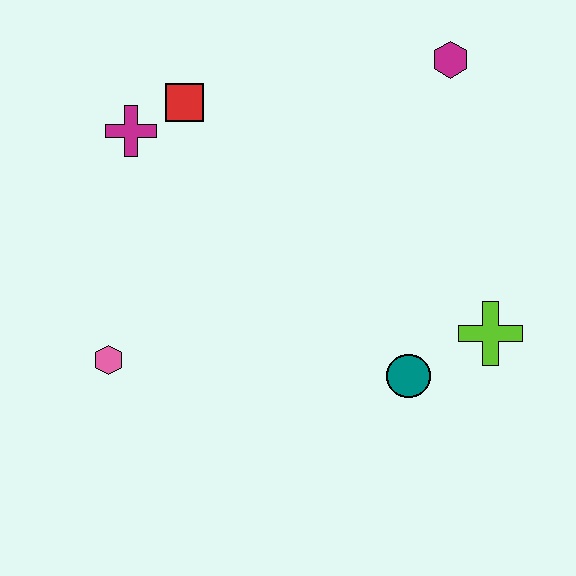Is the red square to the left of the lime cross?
Yes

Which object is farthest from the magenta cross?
The lime cross is farthest from the magenta cross.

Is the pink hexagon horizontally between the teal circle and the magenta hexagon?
No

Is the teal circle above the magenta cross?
No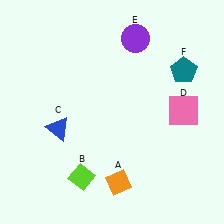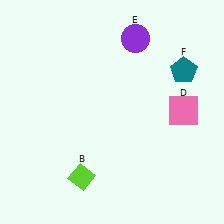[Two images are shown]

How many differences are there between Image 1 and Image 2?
There are 2 differences between the two images.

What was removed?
The blue triangle (C), the orange diamond (A) were removed in Image 2.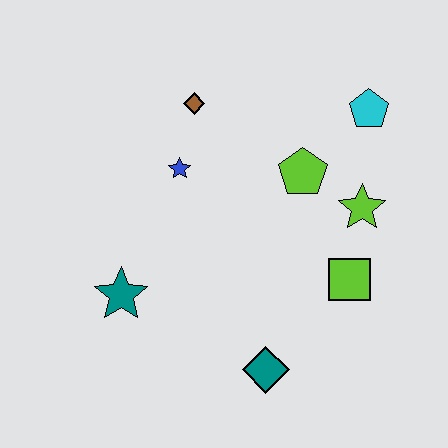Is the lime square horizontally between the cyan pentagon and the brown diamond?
Yes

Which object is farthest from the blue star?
The teal diamond is farthest from the blue star.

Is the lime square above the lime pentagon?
No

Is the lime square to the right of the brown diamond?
Yes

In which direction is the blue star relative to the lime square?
The blue star is to the left of the lime square.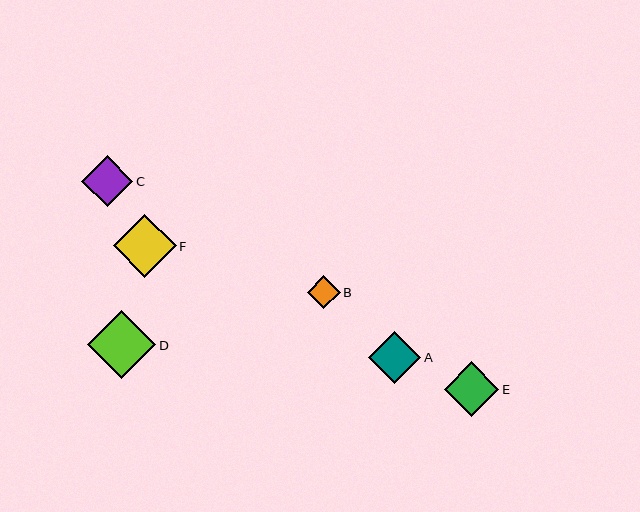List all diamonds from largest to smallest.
From largest to smallest: D, F, E, A, C, B.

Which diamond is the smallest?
Diamond B is the smallest with a size of approximately 33 pixels.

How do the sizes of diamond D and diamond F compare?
Diamond D and diamond F are approximately the same size.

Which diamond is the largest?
Diamond D is the largest with a size of approximately 69 pixels.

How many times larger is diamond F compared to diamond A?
Diamond F is approximately 1.2 times the size of diamond A.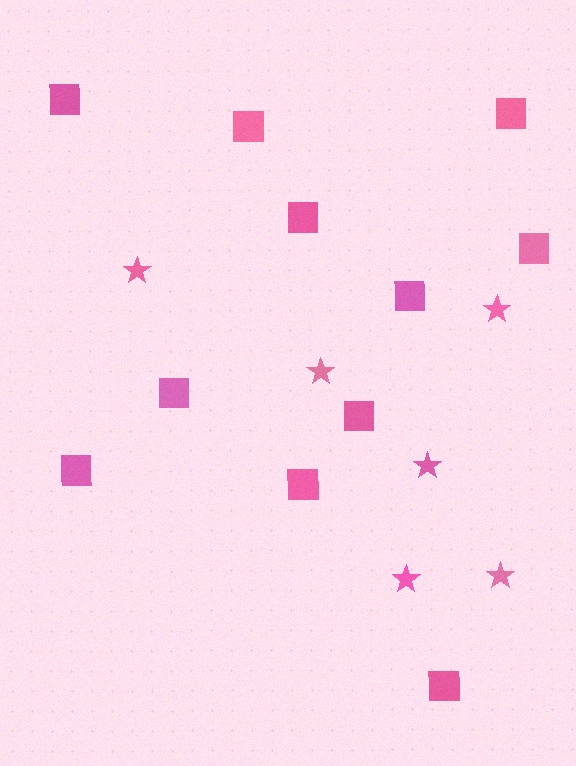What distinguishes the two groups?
There are 2 groups: one group of stars (6) and one group of squares (11).